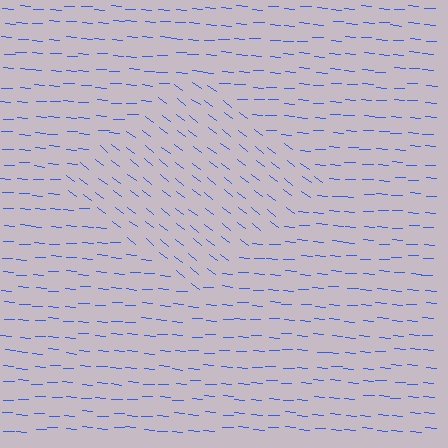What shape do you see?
I see a diamond.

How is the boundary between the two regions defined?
The boundary is defined purely by a change in line orientation (approximately 34 degrees difference). All lines are the same color and thickness.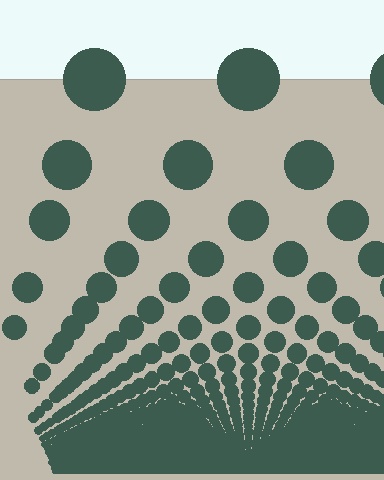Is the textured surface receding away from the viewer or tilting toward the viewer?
The surface appears to tilt toward the viewer. Texture elements get larger and sparser toward the top.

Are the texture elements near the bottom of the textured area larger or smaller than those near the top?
Smaller. The gradient is inverted — elements near the bottom are smaller and denser.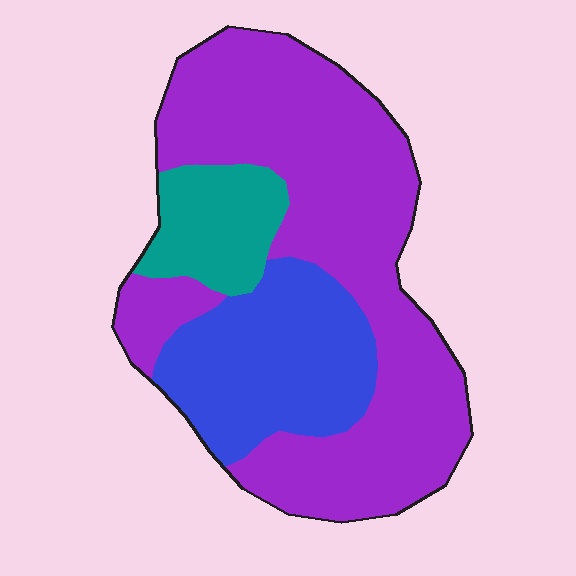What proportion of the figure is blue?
Blue covers roughly 25% of the figure.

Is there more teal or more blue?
Blue.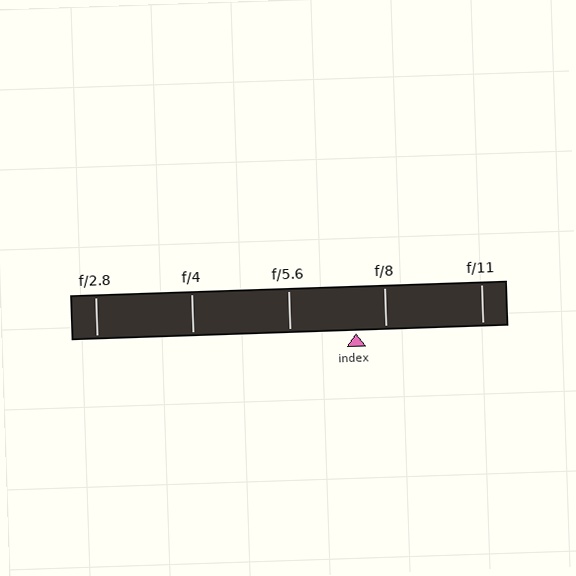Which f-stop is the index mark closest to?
The index mark is closest to f/8.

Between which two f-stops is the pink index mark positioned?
The index mark is between f/5.6 and f/8.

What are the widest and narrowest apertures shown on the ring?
The widest aperture shown is f/2.8 and the narrowest is f/11.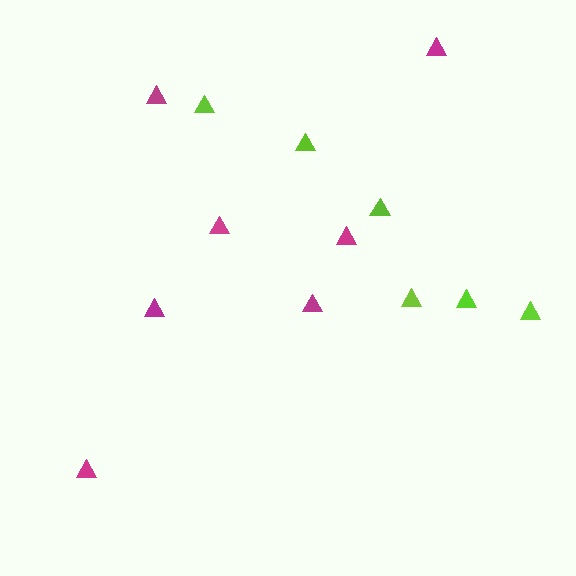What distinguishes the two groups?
There are 2 groups: one group of magenta triangles (7) and one group of lime triangles (6).